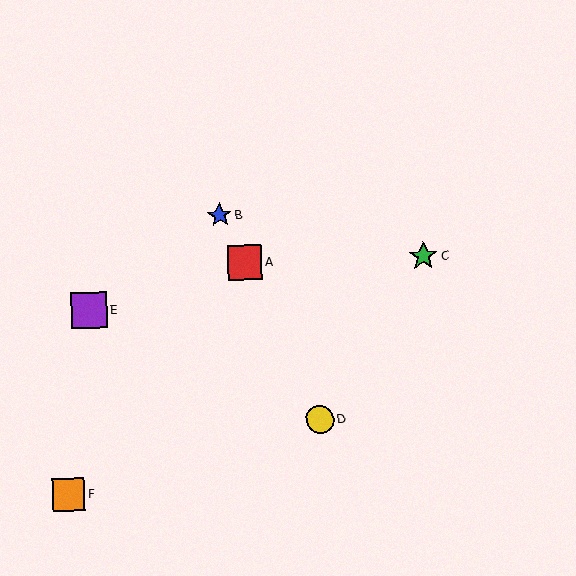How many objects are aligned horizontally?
2 objects (A, C) are aligned horizontally.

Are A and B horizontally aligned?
No, A is at y≈262 and B is at y≈215.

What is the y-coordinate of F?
Object F is at y≈494.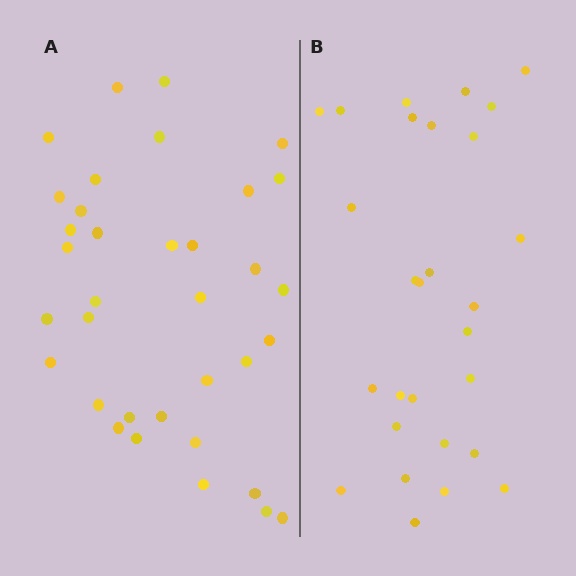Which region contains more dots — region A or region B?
Region A (the left region) has more dots.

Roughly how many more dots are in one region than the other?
Region A has roughly 8 or so more dots than region B.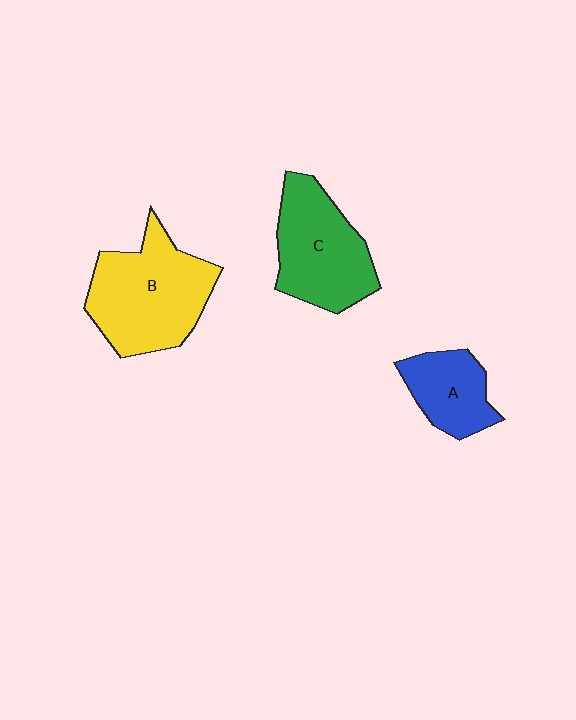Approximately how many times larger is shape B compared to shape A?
Approximately 1.9 times.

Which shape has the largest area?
Shape B (yellow).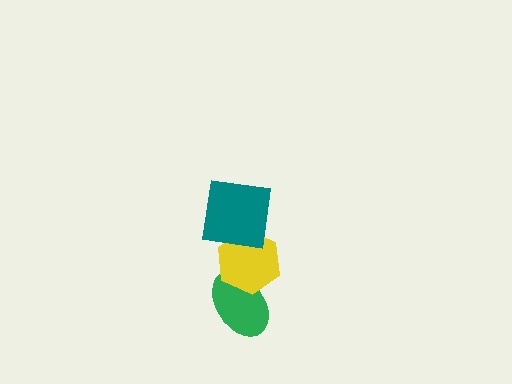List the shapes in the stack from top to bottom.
From top to bottom: the teal square, the yellow hexagon, the green ellipse.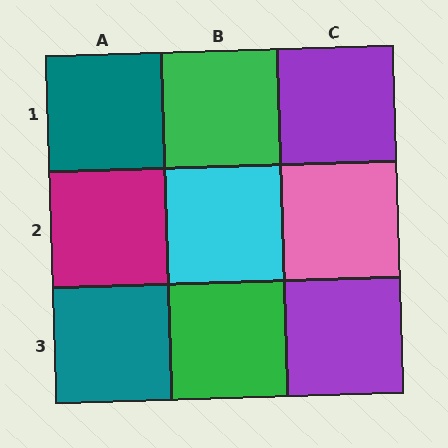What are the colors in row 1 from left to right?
Teal, green, purple.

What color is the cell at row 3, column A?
Teal.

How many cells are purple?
2 cells are purple.